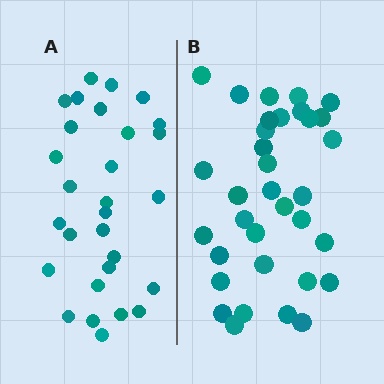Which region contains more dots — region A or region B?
Region B (the right region) has more dots.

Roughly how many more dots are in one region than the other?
Region B has about 5 more dots than region A.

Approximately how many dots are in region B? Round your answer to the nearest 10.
About 30 dots. (The exact count is 34, which rounds to 30.)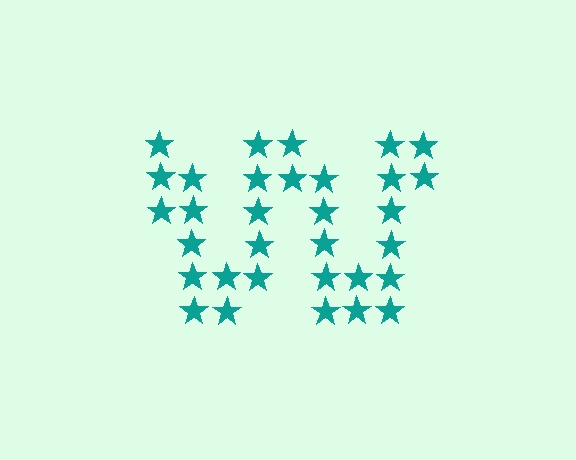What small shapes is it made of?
It is made of small stars.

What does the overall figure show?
The overall figure shows the letter W.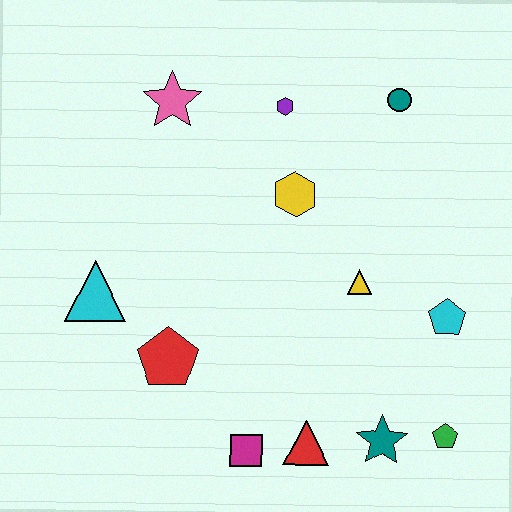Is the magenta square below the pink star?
Yes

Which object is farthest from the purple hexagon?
The green pentagon is farthest from the purple hexagon.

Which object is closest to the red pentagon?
The cyan triangle is closest to the red pentagon.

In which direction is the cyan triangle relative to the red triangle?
The cyan triangle is to the left of the red triangle.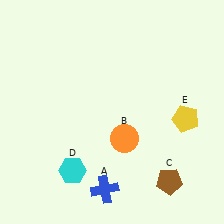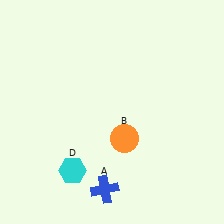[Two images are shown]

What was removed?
The brown pentagon (C), the yellow pentagon (E) were removed in Image 2.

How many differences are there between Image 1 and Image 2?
There are 2 differences between the two images.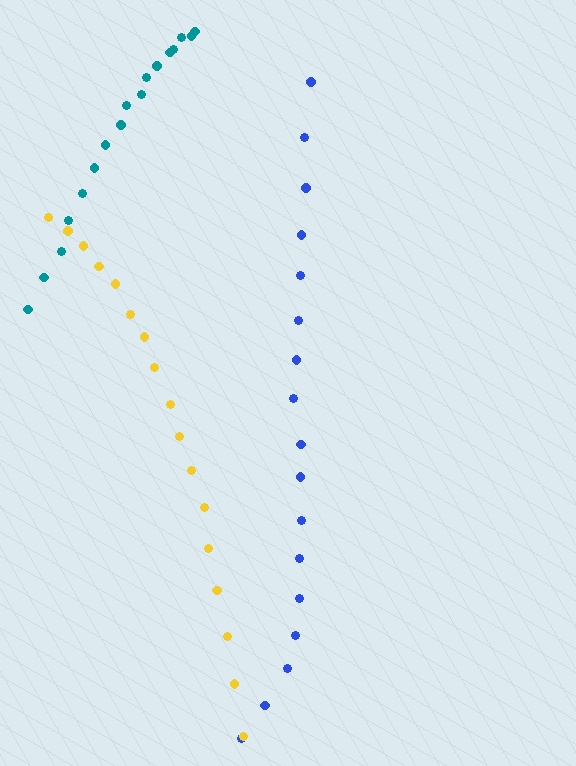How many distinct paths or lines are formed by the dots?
There are 3 distinct paths.